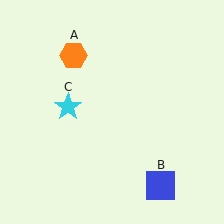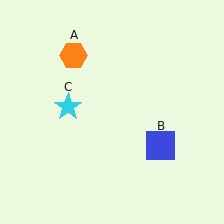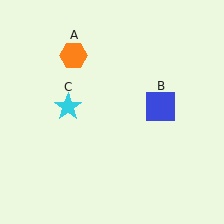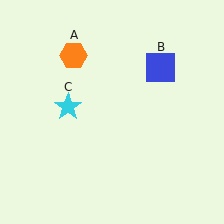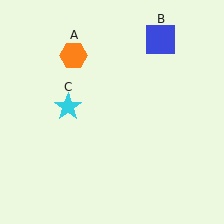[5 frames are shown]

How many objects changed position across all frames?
1 object changed position: blue square (object B).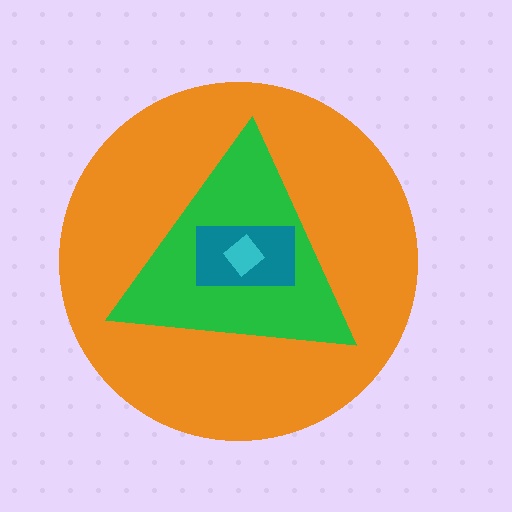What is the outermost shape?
The orange circle.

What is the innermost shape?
The cyan diamond.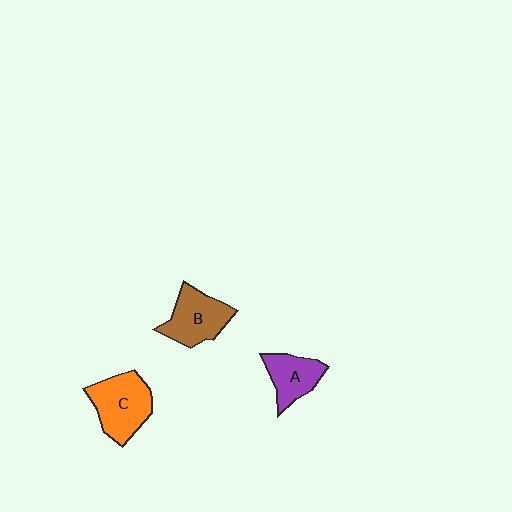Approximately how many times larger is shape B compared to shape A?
Approximately 1.3 times.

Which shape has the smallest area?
Shape A (purple).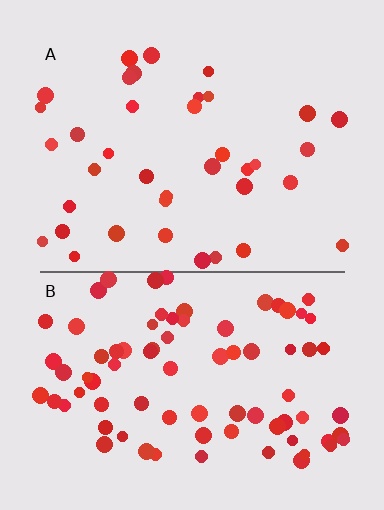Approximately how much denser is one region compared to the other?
Approximately 2.1× — region B over region A.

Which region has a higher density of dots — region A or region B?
B (the bottom).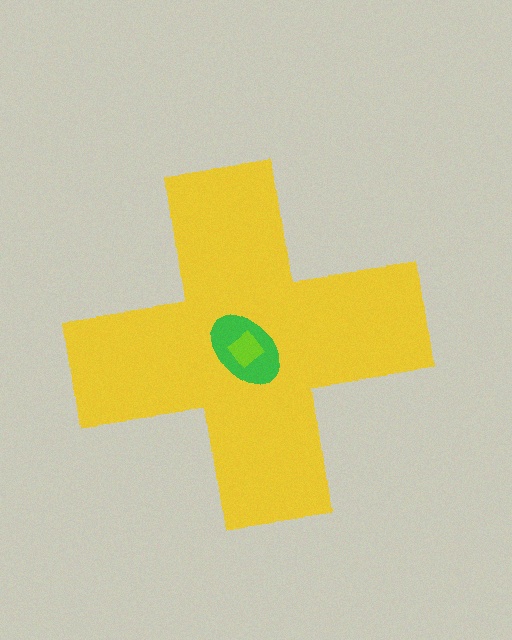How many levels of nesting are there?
3.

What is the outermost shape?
The yellow cross.